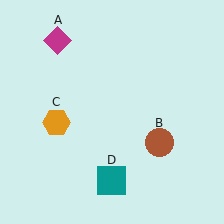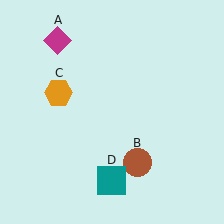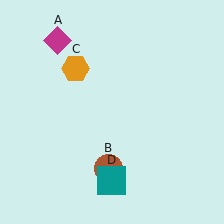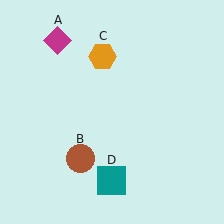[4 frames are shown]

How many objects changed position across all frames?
2 objects changed position: brown circle (object B), orange hexagon (object C).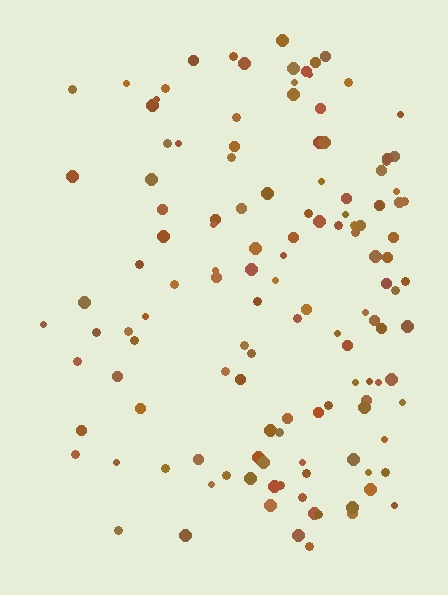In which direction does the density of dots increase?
From left to right, with the right side densest.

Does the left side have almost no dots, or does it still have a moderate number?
Still a moderate number, just noticeably fewer than the right.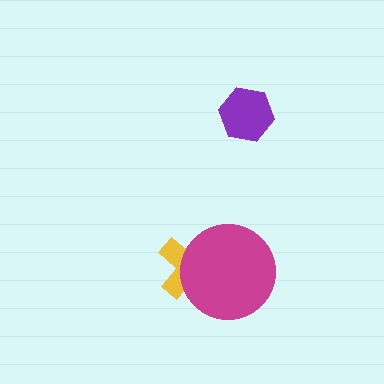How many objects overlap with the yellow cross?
1 object overlaps with the yellow cross.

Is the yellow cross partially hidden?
Yes, it is partially covered by another shape.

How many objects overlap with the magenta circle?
1 object overlaps with the magenta circle.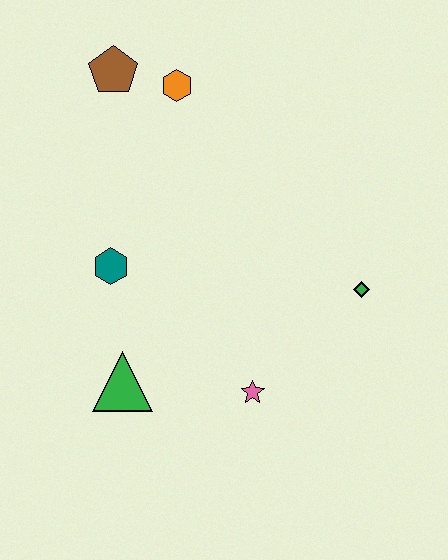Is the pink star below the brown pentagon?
Yes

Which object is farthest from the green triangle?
The brown pentagon is farthest from the green triangle.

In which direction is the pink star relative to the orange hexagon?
The pink star is below the orange hexagon.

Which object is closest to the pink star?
The green triangle is closest to the pink star.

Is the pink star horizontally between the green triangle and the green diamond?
Yes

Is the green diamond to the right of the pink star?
Yes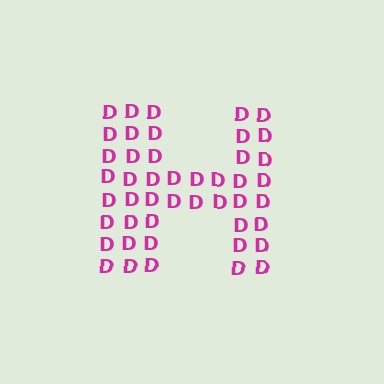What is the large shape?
The large shape is the letter H.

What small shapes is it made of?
It is made of small letter D's.